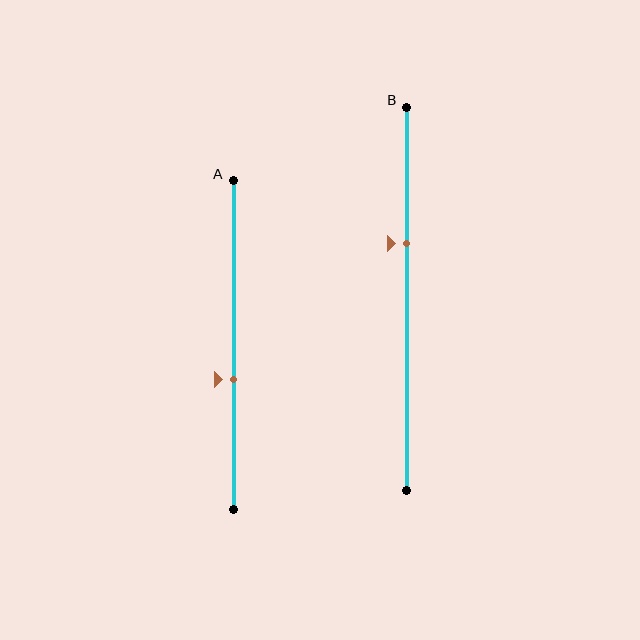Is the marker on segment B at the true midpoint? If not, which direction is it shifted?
No, the marker on segment B is shifted upward by about 14% of the segment length.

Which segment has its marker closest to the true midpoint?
Segment A has its marker closest to the true midpoint.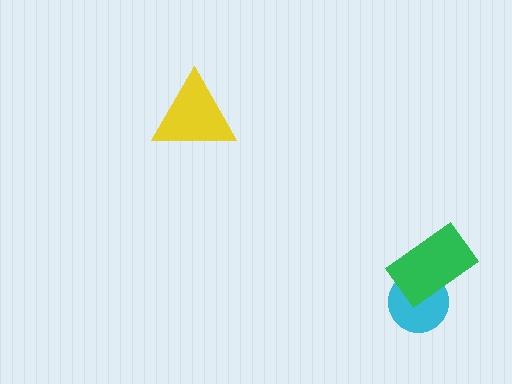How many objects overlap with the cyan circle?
1 object overlaps with the cyan circle.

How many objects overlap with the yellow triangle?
0 objects overlap with the yellow triangle.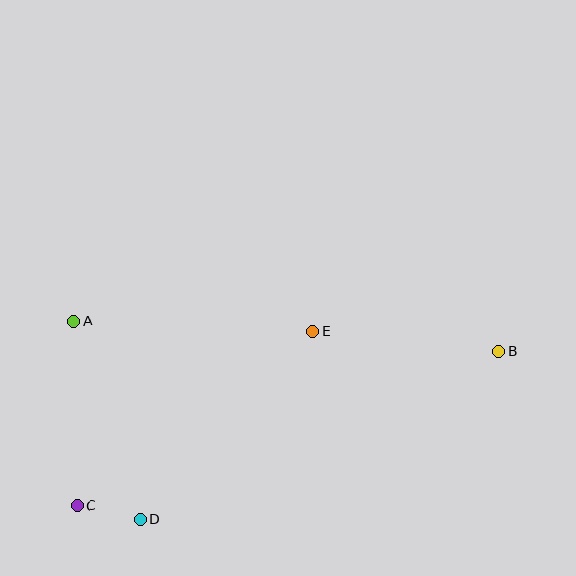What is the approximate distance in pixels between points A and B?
The distance between A and B is approximately 426 pixels.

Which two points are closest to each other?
Points C and D are closest to each other.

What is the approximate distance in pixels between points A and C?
The distance between A and C is approximately 185 pixels.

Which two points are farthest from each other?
Points B and C are farthest from each other.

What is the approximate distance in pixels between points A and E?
The distance between A and E is approximately 239 pixels.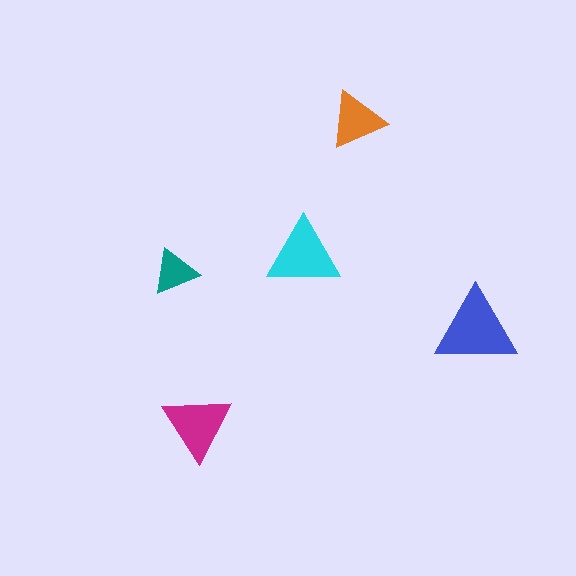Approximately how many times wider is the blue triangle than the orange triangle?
About 1.5 times wider.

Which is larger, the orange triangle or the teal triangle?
The orange one.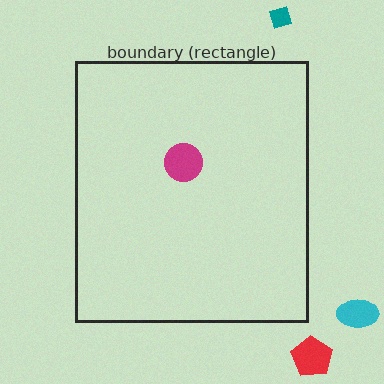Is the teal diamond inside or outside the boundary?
Outside.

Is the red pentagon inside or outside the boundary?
Outside.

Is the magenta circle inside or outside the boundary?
Inside.